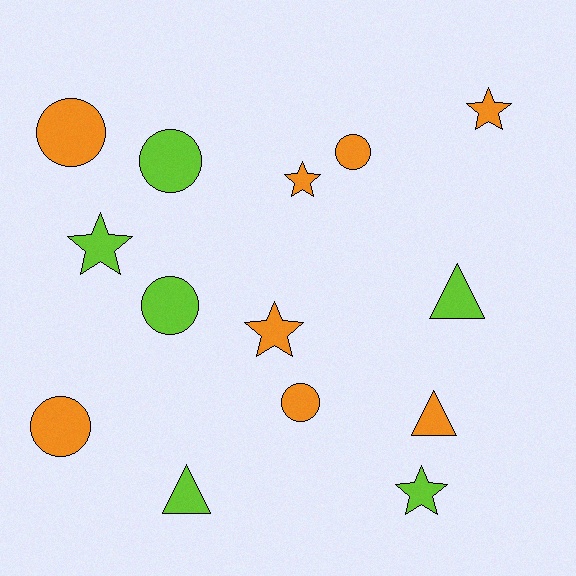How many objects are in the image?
There are 14 objects.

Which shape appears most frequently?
Circle, with 6 objects.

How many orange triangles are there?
There is 1 orange triangle.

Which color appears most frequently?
Orange, with 8 objects.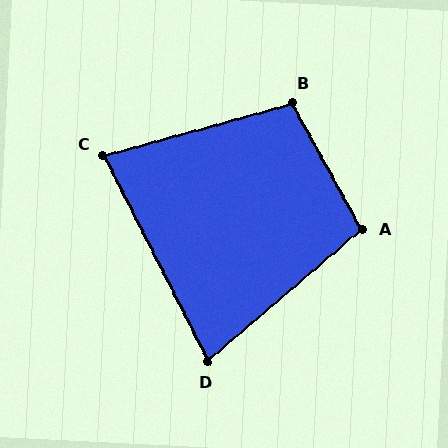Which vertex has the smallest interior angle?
D, at approximately 76 degrees.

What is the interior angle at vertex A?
Approximately 101 degrees (obtuse).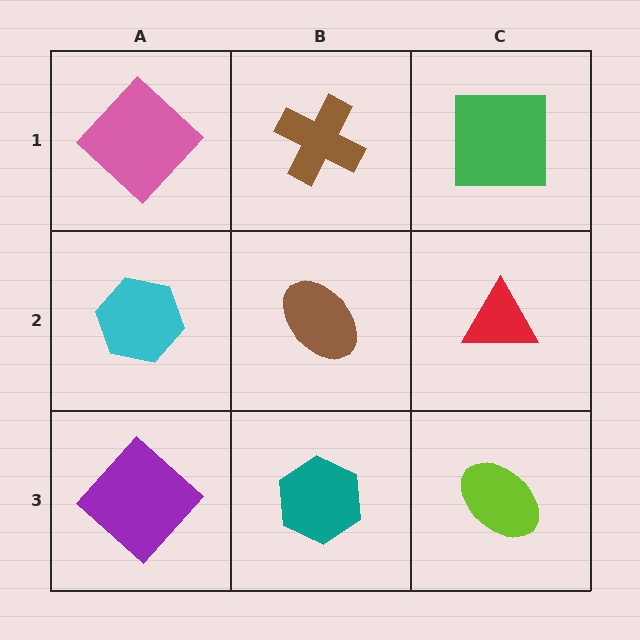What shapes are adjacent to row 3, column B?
A brown ellipse (row 2, column B), a purple diamond (row 3, column A), a lime ellipse (row 3, column C).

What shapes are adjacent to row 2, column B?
A brown cross (row 1, column B), a teal hexagon (row 3, column B), a cyan hexagon (row 2, column A), a red triangle (row 2, column C).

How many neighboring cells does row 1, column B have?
3.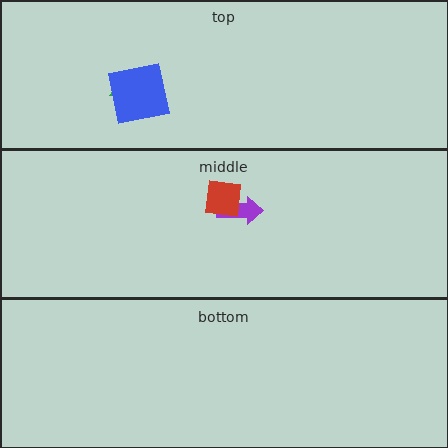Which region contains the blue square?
The top region.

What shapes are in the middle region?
The purple arrow, the red square.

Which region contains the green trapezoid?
The top region.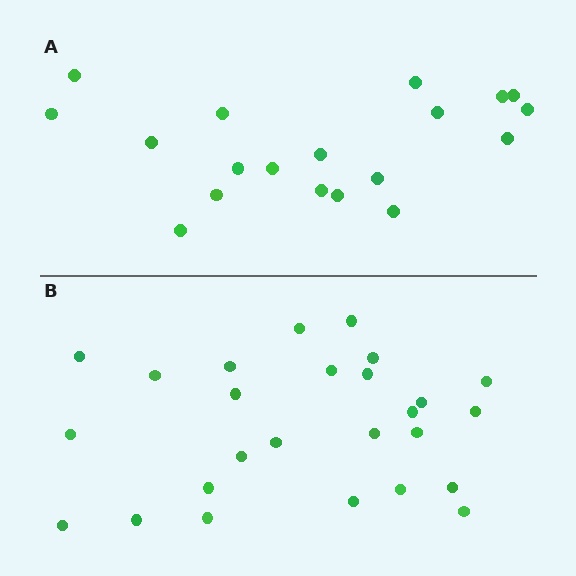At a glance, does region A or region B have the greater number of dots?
Region B (the bottom region) has more dots.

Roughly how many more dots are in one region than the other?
Region B has roughly 8 or so more dots than region A.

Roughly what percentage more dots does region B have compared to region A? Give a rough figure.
About 35% more.